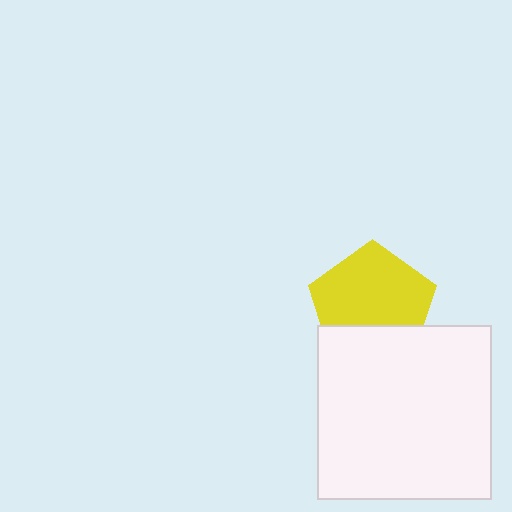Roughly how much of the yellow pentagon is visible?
Most of it is visible (roughly 70%).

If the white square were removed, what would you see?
You would see the complete yellow pentagon.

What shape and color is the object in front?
The object in front is a white square.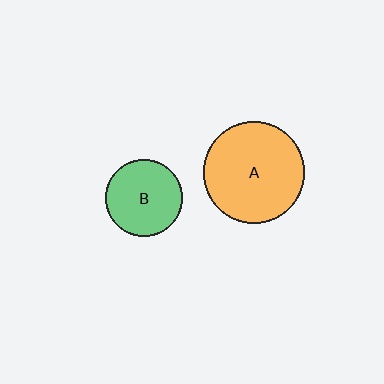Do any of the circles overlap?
No, none of the circles overlap.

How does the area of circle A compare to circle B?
Approximately 1.7 times.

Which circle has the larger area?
Circle A (orange).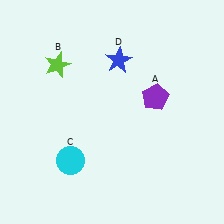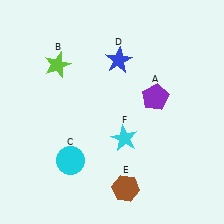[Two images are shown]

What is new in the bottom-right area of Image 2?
A brown hexagon (E) was added in the bottom-right area of Image 2.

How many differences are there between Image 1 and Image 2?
There are 2 differences between the two images.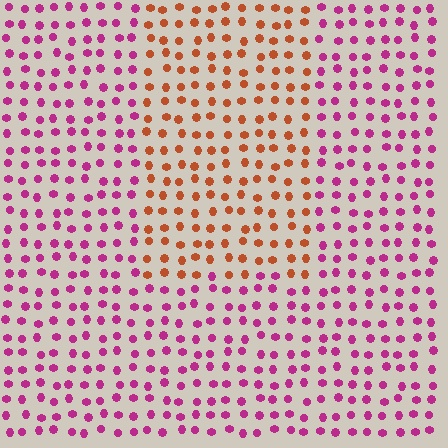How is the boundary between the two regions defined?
The boundary is defined purely by a slight shift in hue (about 56 degrees). Spacing, size, and orientation are identical on both sides.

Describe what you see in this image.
The image is filled with small magenta elements in a uniform arrangement. A rectangle-shaped region is visible where the elements are tinted to a slightly different hue, forming a subtle color boundary.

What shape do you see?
I see a rectangle.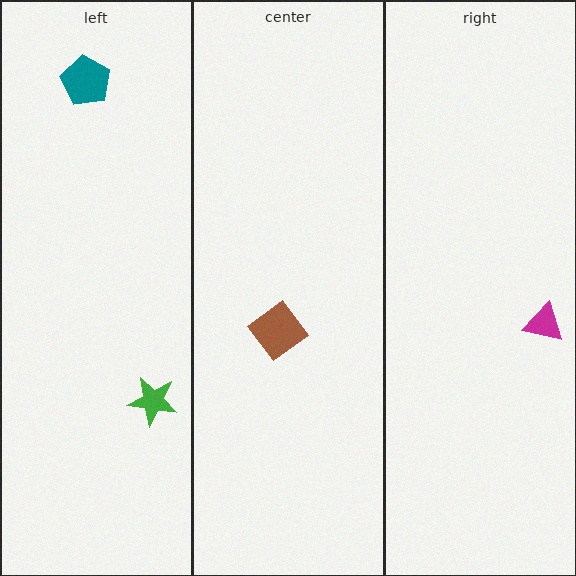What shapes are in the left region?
The teal pentagon, the green star.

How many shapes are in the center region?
1.